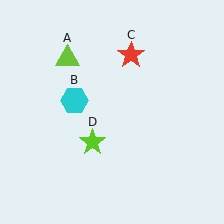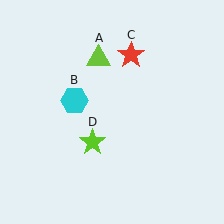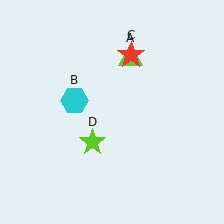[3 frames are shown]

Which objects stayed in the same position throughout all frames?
Cyan hexagon (object B) and red star (object C) and lime star (object D) remained stationary.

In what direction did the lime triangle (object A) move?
The lime triangle (object A) moved right.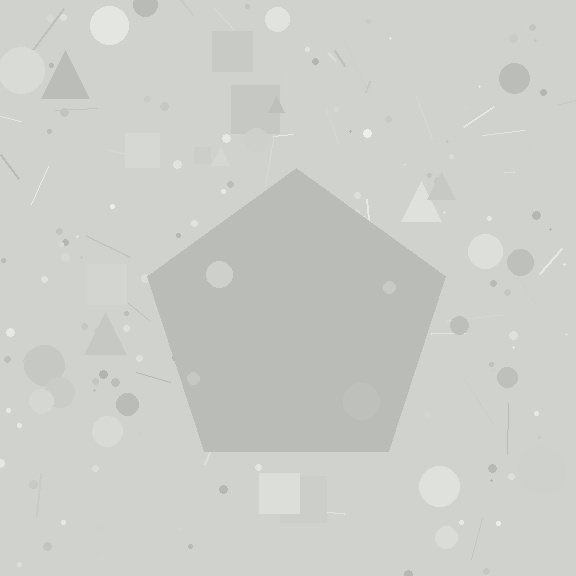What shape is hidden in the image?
A pentagon is hidden in the image.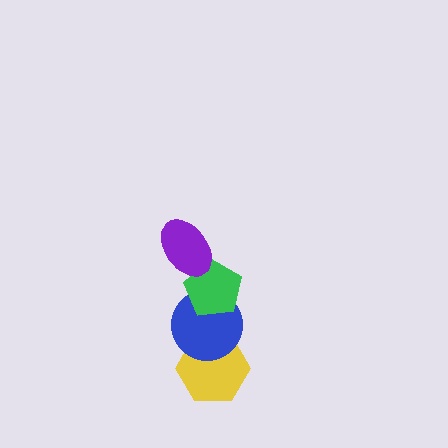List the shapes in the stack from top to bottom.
From top to bottom: the purple ellipse, the green pentagon, the blue circle, the yellow hexagon.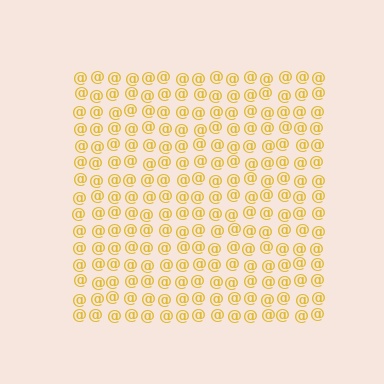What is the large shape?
The large shape is a square.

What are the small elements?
The small elements are at signs.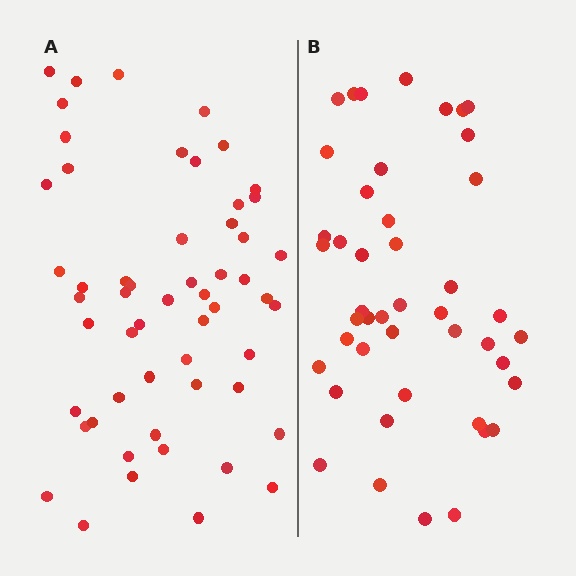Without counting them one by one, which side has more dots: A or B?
Region A (the left region) has more dots.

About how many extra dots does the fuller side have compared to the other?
Region A has roughly 10 or so more dots than region B.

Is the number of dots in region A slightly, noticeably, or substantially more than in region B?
Region A has only slightly more — the two regions are fairly close. The ratio is roughly 1.2 to 1.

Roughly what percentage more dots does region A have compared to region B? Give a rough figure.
About 20% more.